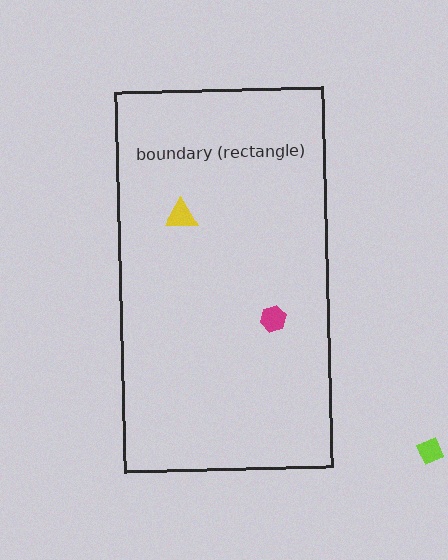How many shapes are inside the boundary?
2 inside, 1 outside.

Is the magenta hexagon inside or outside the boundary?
Inside.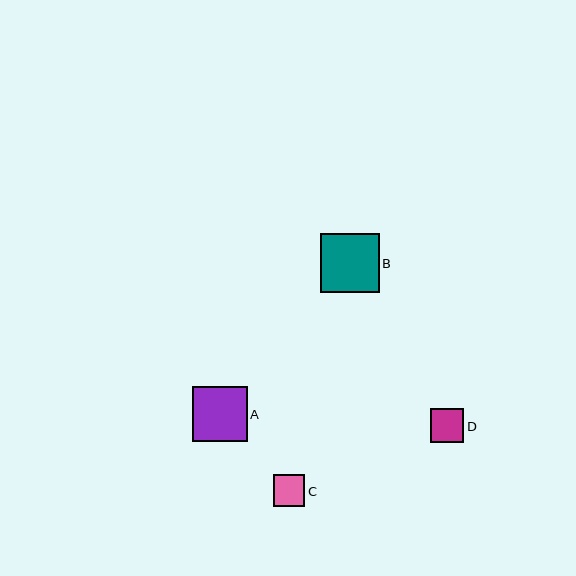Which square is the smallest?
Square C is the smallest with a size of approximately 32 pixels.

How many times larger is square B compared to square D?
Square B is approximately 1.8 times the size of square D.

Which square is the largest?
Square B is the largest with a size of approximately 59 pixels.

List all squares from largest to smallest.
From largest to smallest: B, A, D, C.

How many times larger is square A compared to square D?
Square A is approximately 1.6 times the size of square D.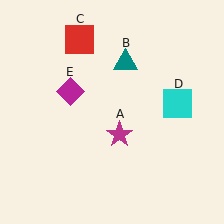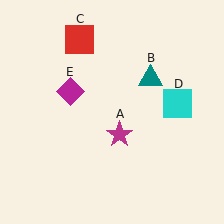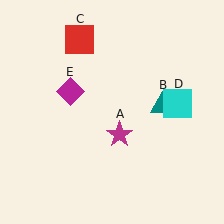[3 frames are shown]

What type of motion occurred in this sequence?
The teal triangle (object B) rotated clockwise around the center of the scene.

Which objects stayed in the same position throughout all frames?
Magenta star (object A) and red square (object C) and cyan square (object D) and magenta diamond (object E) remained stationary.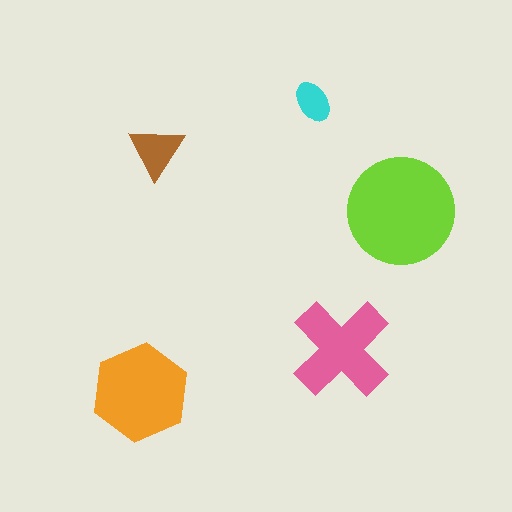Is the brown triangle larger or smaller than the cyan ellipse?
Larger.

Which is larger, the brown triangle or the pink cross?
The pink cross.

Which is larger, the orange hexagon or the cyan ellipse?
The orange hexagon.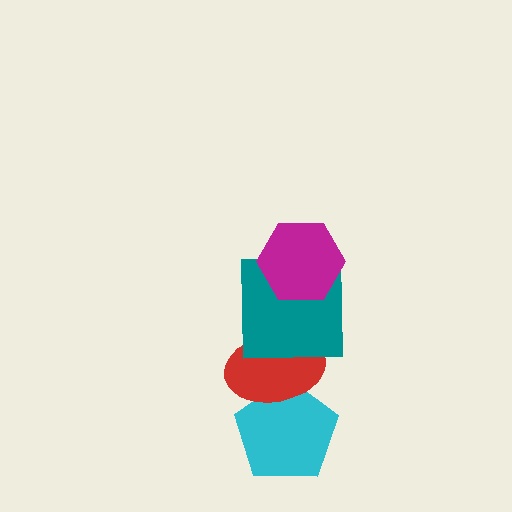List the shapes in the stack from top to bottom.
From top to bottom: the magenta hexagon, the teal square, the red ellipse, the cyan pentagon.